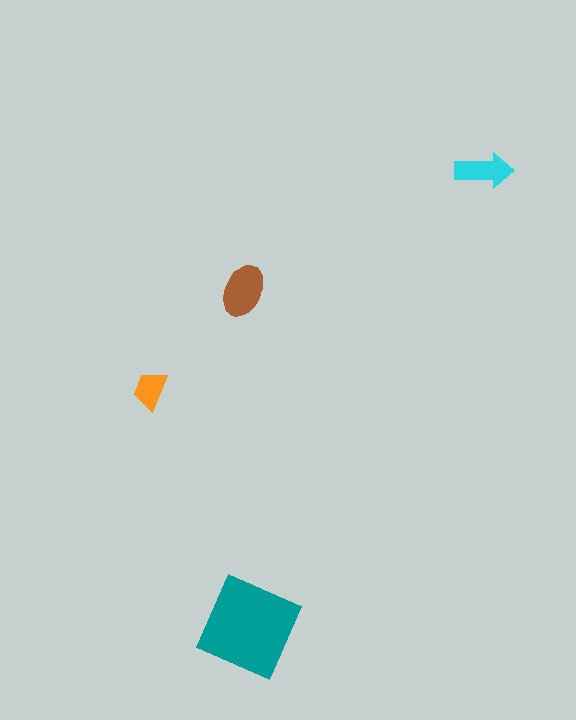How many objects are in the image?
There are 4 objects in the image.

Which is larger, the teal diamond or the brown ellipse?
The teal diamond.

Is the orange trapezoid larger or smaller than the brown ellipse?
Smaller.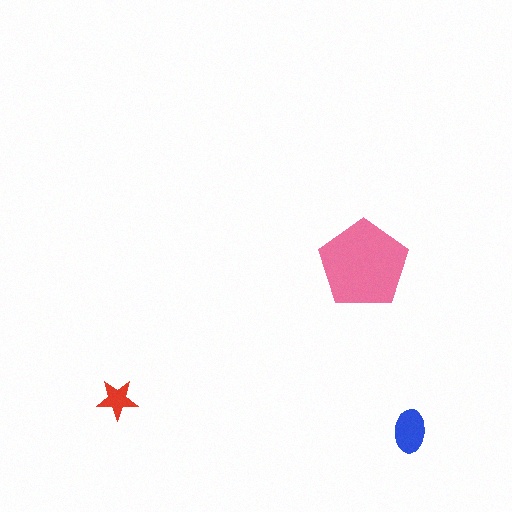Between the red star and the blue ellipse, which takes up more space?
The blue ellipse.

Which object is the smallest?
The red star.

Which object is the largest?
The pink pentagon.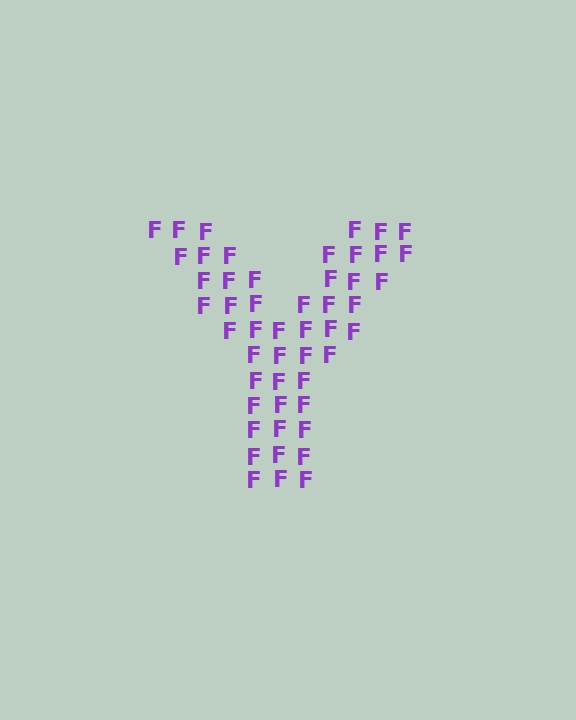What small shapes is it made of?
It is made of small letter F's.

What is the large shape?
The large shape is the letter Y.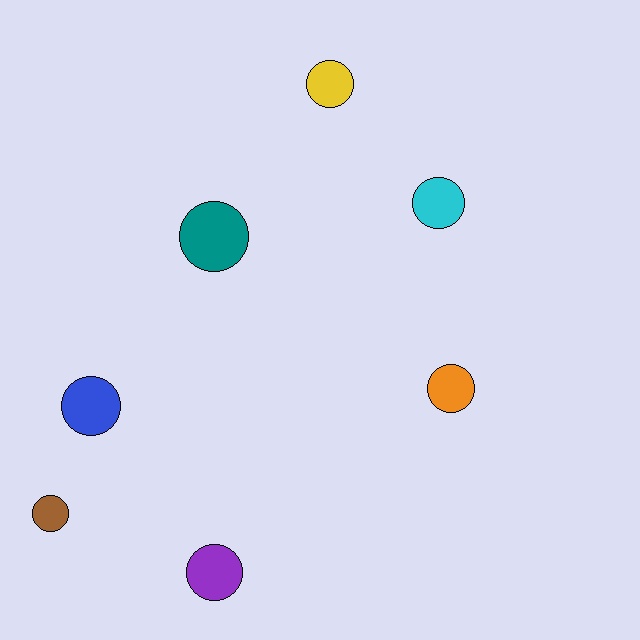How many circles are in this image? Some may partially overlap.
There are 7 circles.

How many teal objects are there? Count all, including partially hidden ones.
There is 1 teal object.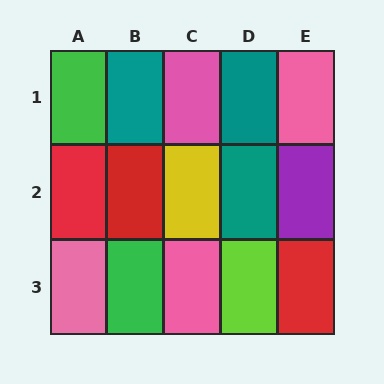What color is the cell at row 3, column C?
Pink.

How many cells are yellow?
1 cell is yellow.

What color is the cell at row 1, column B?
Teal.